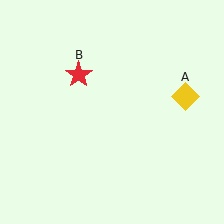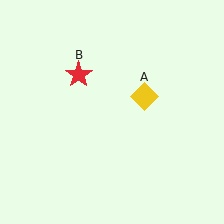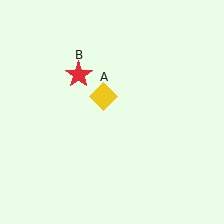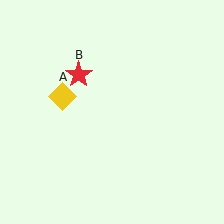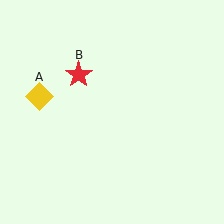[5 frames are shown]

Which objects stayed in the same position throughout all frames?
Red star (object B) remained stationary.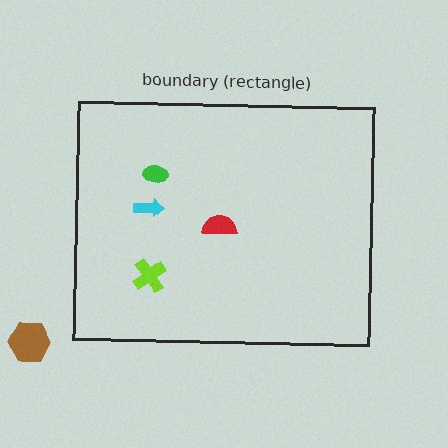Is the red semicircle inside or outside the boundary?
Inside.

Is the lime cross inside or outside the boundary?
Inside.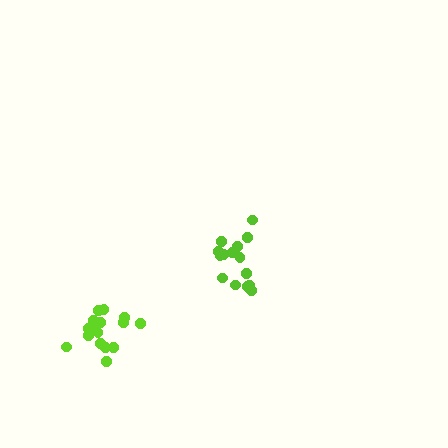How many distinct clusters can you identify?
There are 2 distinct clusters.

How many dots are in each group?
Group 1: 15 dots, Group 2: 17 dots (32 total).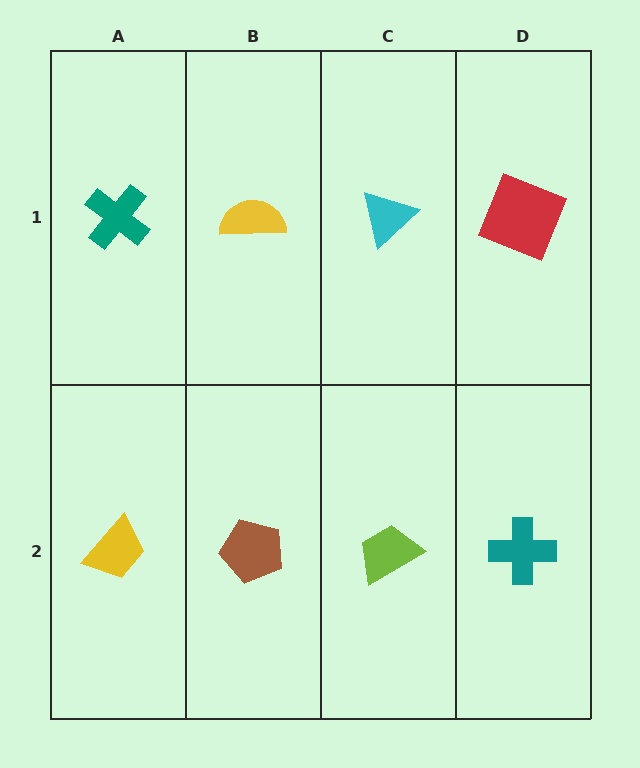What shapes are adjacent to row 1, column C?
A lime trapezoid (row 2, column C), a yellow semicircle (row 1, column B), a red square (row 1, column D).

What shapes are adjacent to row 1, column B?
A brown pentagon (row 2, column B), a teal cross (row 1, column A), a cyan triangle (row 1, column C).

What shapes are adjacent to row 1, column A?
A yellow trapezoid (row 2, column A), a yellow semicircle (row 1, column B).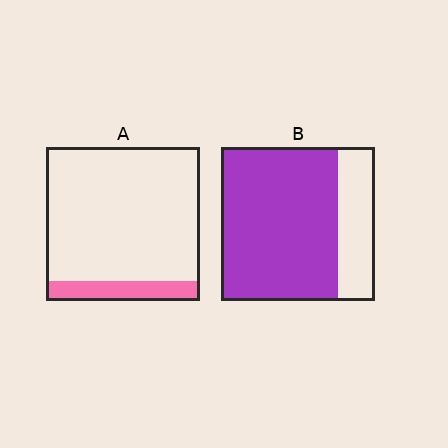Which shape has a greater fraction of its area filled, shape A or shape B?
Shape B.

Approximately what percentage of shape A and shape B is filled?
A is approximately 15% and B is approximately 75%.